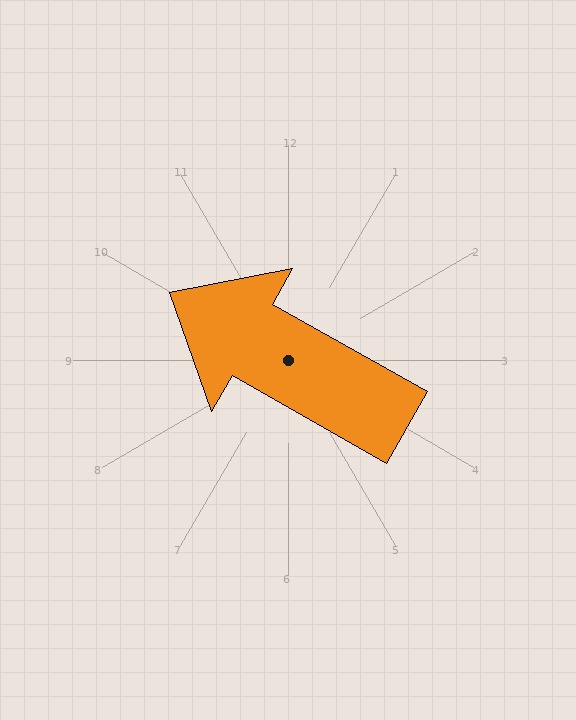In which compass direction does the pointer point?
Northwest.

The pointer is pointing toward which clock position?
Roughly 10 o'clock.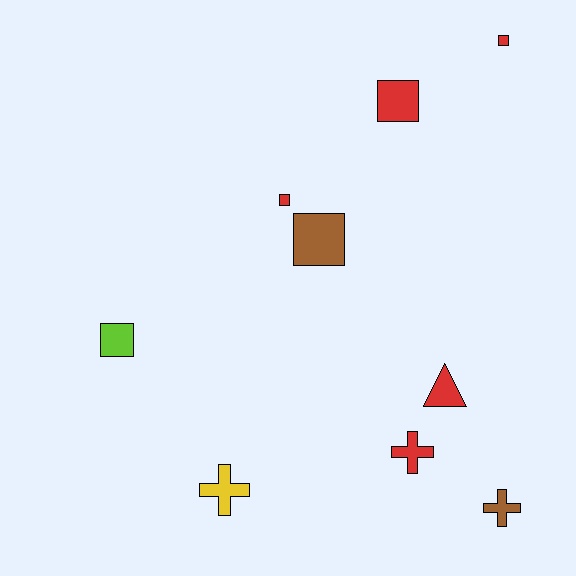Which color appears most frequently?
Red, with 5 objects.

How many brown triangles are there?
There are no brown triangles.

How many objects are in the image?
There are 9 objects.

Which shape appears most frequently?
Square, with 5 objects.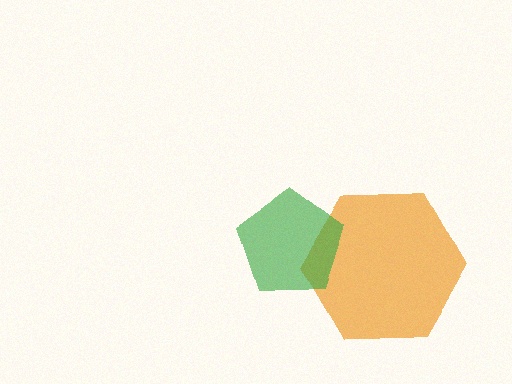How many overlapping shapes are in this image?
There are 2 overlapping shapes in the image.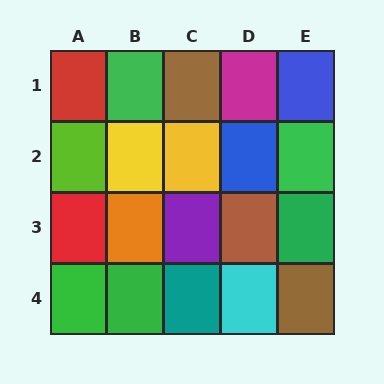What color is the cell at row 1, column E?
Blue.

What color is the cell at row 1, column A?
Red.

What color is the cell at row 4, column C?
Teal.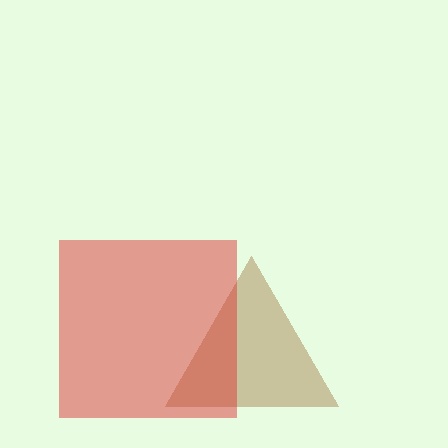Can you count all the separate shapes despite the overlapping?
Yes, there are 2 separate shapes.